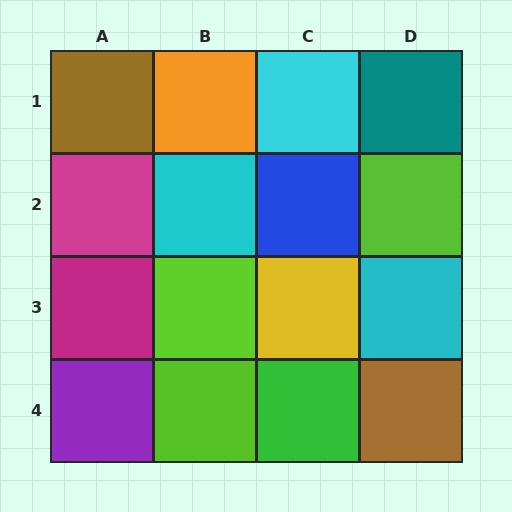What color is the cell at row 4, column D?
Brown.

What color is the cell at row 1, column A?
Brown.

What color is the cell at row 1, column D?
Teal.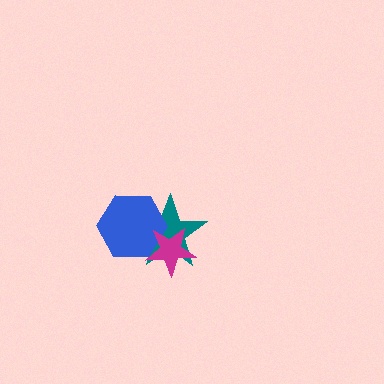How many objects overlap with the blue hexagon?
2 objects overlap with the blue hexagon.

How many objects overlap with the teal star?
2 objects overlap with the teal star.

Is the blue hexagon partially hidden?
Yes, it is partially covered by another shape.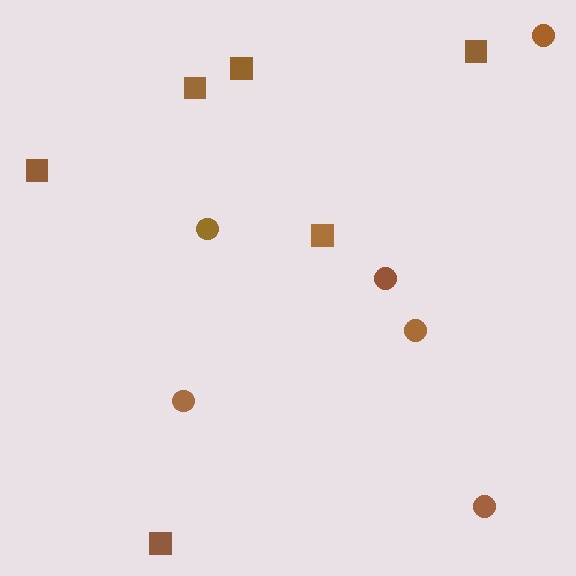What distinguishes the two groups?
There are 2 groups: one group of circles (6) and one group of squares (6).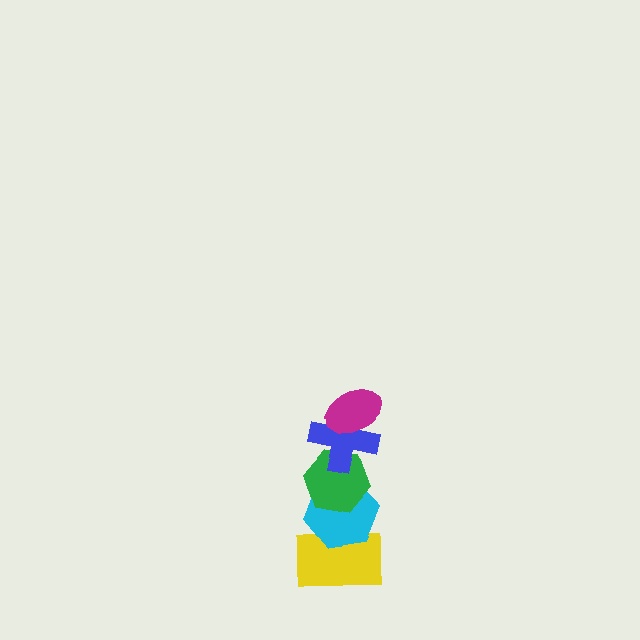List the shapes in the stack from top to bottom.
From top to bottom: the magenta ellipse, the blue cross, the green hexagon, the cyan hexagon, the yellow rectangle.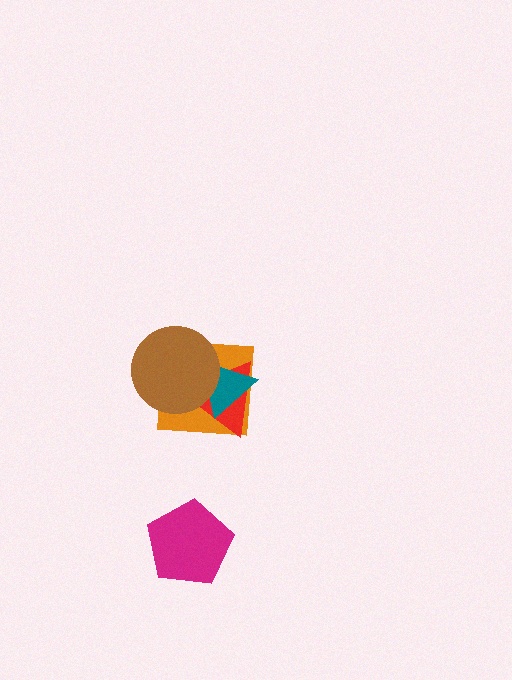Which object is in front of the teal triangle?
The brown circle is in front of the teal triangle.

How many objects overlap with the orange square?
3 objects overlap with the orange square.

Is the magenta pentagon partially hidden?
No, no other shape covers it.